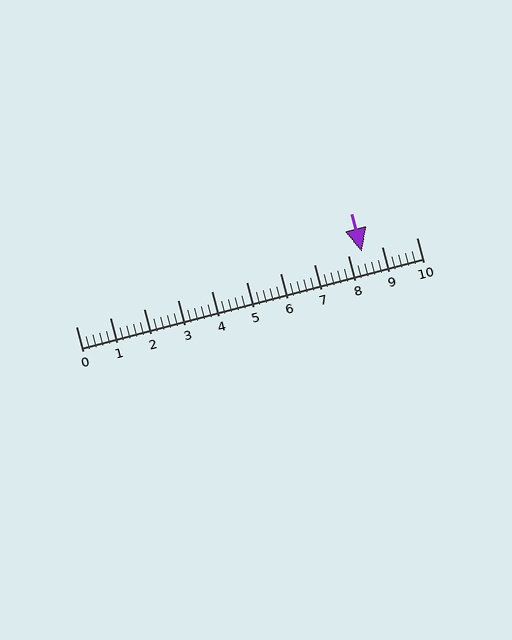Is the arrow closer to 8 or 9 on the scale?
The arrow is closer to 8.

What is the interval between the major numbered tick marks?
The major tick marks are spaced 1 units apart.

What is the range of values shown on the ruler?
The ruler shows values from 0 to 10.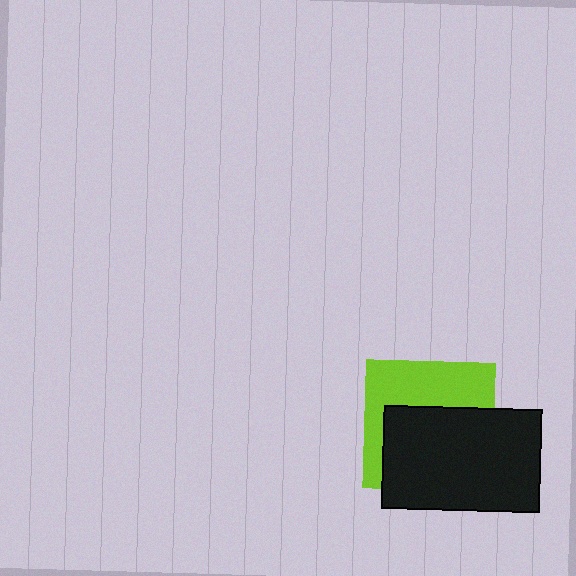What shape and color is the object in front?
The object in front is a black rectangle.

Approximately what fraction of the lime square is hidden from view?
Roughly 56% of the lime square is hidden behind the black rectangle.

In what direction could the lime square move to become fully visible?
The lime square could move up. That would shift it out from behind the black rectangle entirely.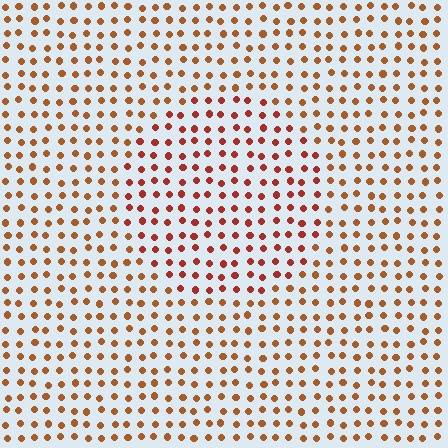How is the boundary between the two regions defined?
The boundary is defined purely by a slight shift in hue (about 21 degrees). Spacing, size, and orientation are identical on both sides.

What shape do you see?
I see a circle.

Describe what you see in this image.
The image is filled with small brown elements in a uniform arrangement. A circle-shaped region is visible where the elements are tinted to a slightly different hue, forming a subtle color boundary.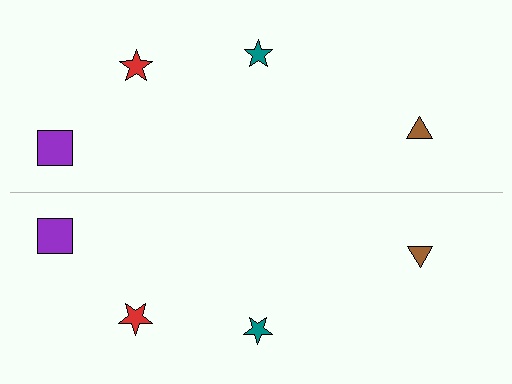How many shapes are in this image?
There are 8 shapes in this image.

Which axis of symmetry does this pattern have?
The pattern has a horizontal axis of symmetry running through the center of the image.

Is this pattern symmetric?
Yes, this pattern has bilateral (reflection) symmetry.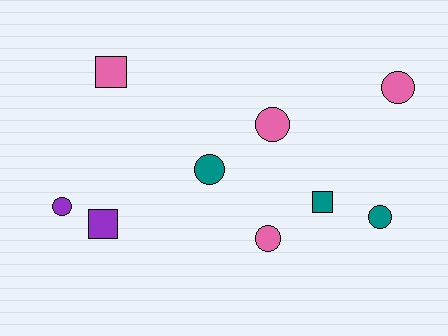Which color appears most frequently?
Pink, with 4 objects.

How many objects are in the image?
There are 9 objects.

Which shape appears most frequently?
Circle, with 6 objects.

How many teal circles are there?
There are 2 teal circles.